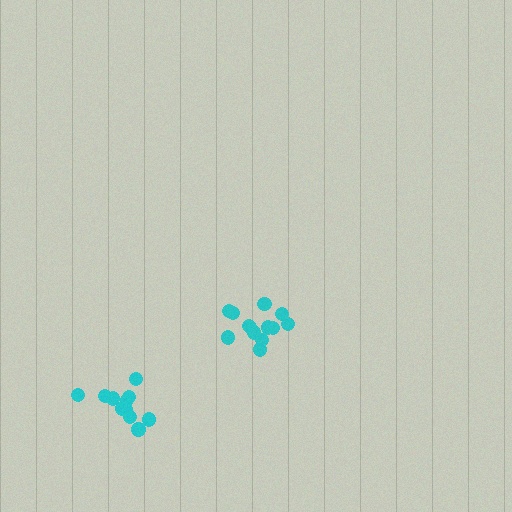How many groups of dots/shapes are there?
There are 2 groups.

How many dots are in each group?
Group 1: 11 dots, Group 2: 13 dots (24 total).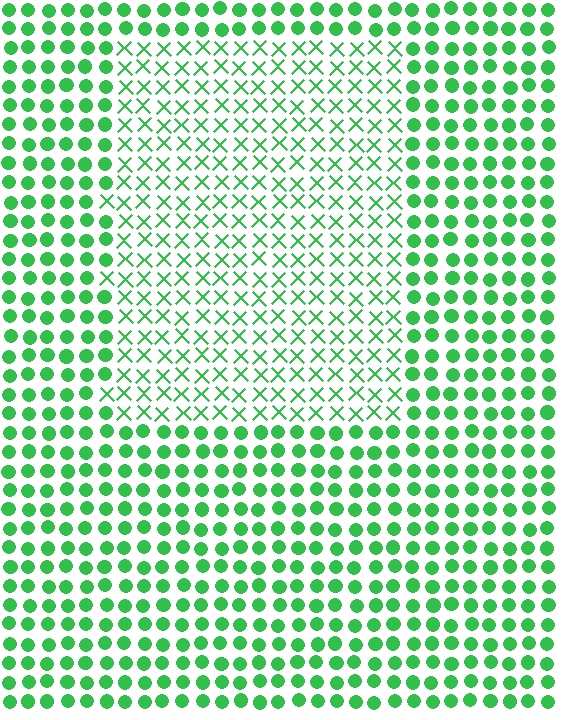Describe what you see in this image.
The image is filled with small green elements arranged in a uniform grid. A rectangle-shaped region contains X marks, while the surrounding area contains circles. The boundary is defined purely by the change in element shape.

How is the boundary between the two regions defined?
The boundary is defined by a change in element shape: X marks inside vs. circles outside. All elements share the same color and spacing.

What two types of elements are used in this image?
The image uses X marks inside the rectangle region and circles outside it.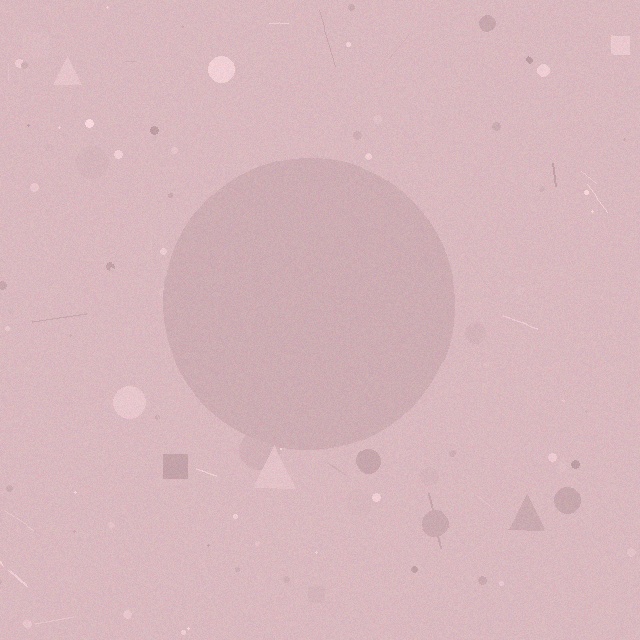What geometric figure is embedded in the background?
A circle is embedded in the background.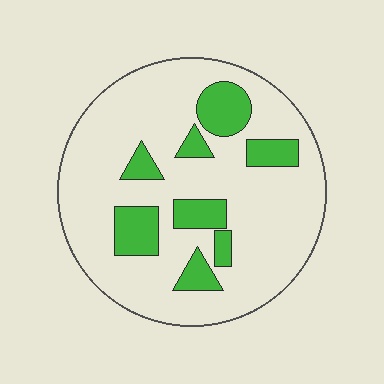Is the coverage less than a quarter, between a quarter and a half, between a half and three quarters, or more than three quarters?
Less than a quarter.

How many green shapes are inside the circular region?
8.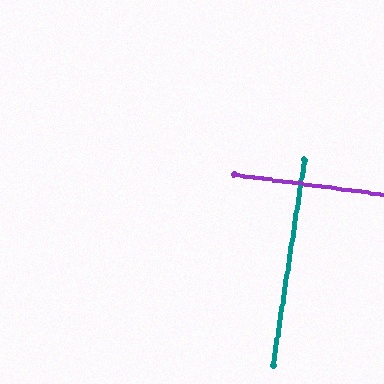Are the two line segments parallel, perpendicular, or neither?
Perpendicular — they meet at approximately 89°.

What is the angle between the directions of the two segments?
Approximately 89 degrees.